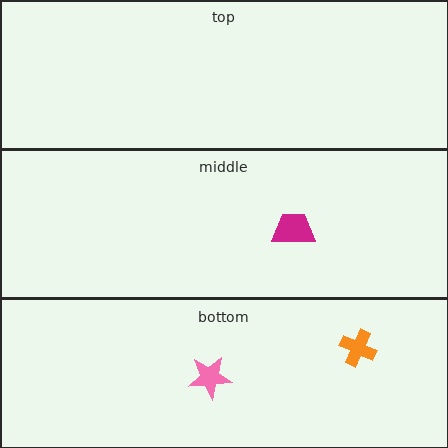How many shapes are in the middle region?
1.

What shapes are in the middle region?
The magenta trapezoid.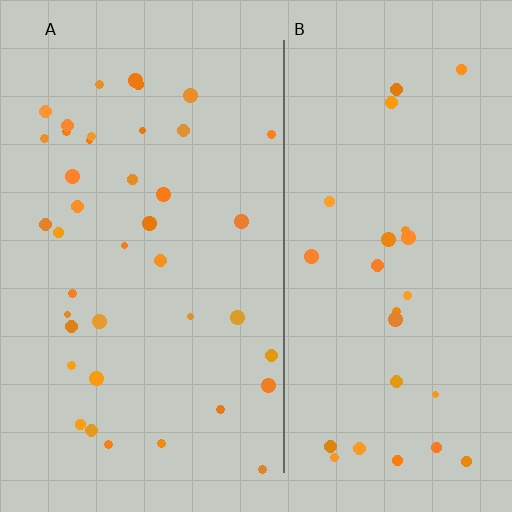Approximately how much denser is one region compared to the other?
Approximately 1.5× — region A over region B.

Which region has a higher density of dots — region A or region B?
A (the left).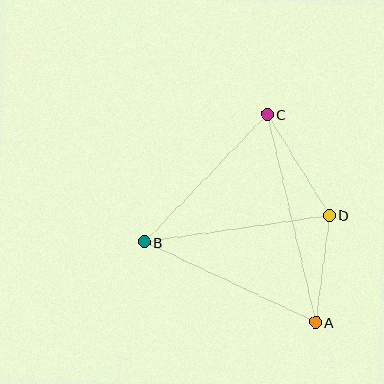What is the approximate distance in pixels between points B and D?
The distance between B and D is approximately 187 pixels.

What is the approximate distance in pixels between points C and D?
The distance between C and D is approximately 119 pixels.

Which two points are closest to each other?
Points A and D are closest to each other.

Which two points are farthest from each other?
Points A and C are farthest from each other.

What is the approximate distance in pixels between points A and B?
The distance between A and B is approximately 189 pixels.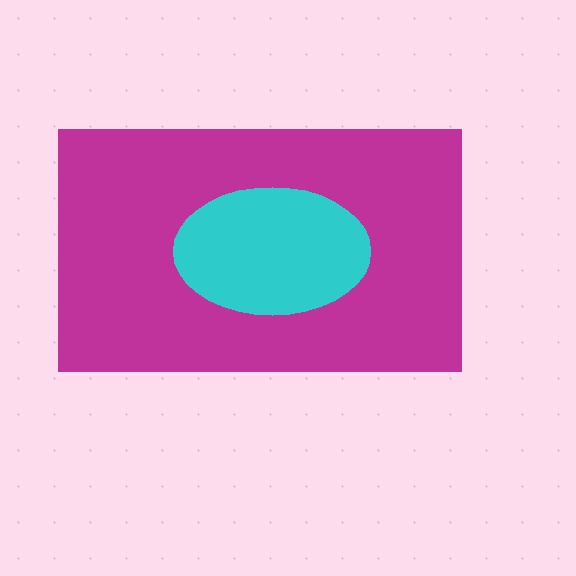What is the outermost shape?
The magenta rectangle.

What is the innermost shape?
The cyan ellipse.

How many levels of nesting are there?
2.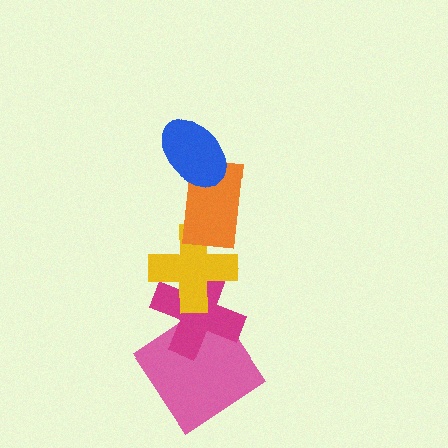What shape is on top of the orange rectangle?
The blue ellipse is on top of the orange rectangle.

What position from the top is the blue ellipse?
The blue ellipse is 1st from the top.